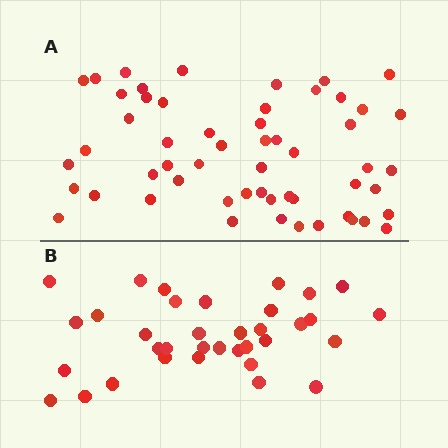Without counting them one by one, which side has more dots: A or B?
Region A (the top region) has more dots.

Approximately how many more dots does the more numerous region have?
Region A has approximately 20 more dots than region B.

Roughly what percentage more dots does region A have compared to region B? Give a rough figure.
About 55% more.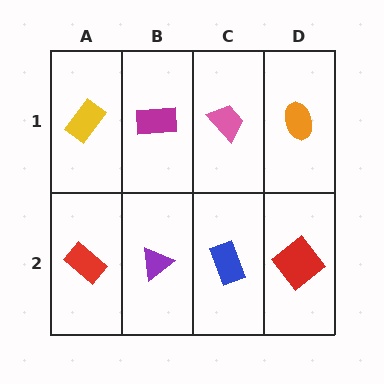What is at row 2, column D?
A red diamond.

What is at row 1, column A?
A yellow rectangle.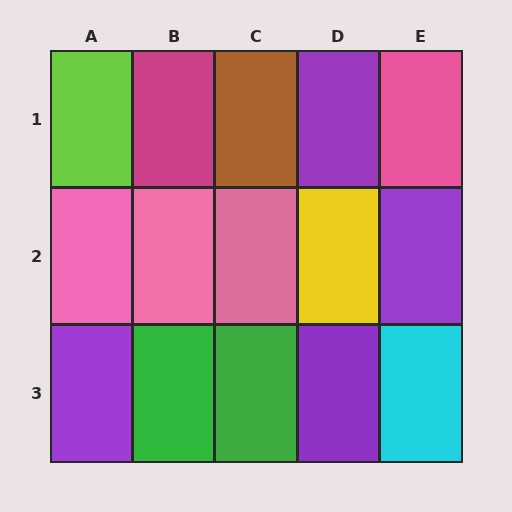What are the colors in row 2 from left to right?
Pink, pink, pink, yellow, purple.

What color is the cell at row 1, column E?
Pink.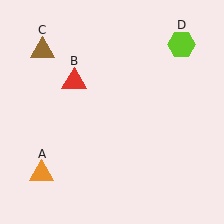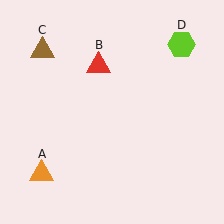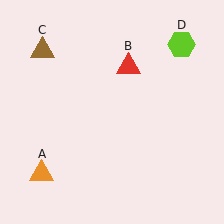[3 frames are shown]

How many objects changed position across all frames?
1 object changed position: red triangle (object B).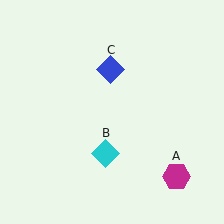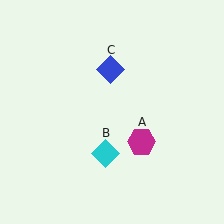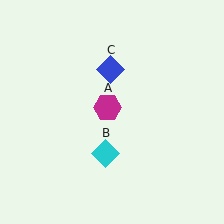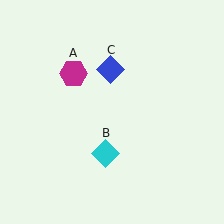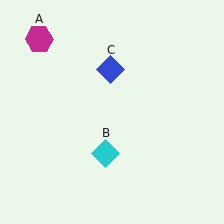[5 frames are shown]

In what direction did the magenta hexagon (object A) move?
The magenta hexagon (object A) moved up and to the left.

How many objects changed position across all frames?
1 object changed position: magenta hexagon (object A).